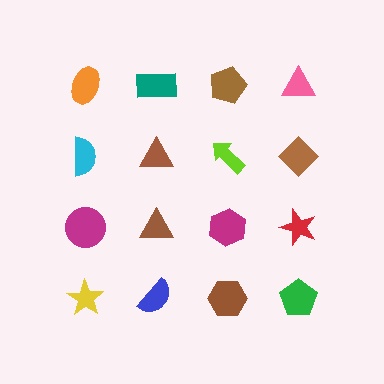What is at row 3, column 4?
A red star.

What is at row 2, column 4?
A brown diamond.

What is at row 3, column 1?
A magenta circle.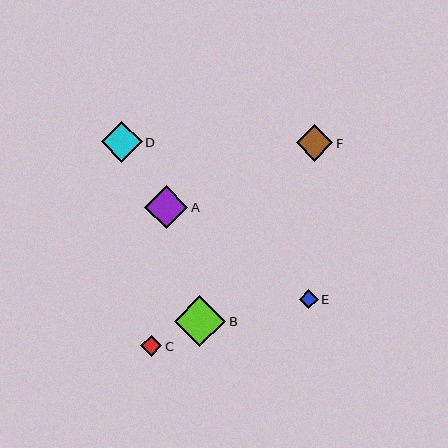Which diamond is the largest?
Diamond B is the largest with a size of approximately 51 pixels.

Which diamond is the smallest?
Diamond E is the smallest with a size of approximately 19 pixels.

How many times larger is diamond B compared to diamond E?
Diamond B is approximately 2.7 times the size of diamond E.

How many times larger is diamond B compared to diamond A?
Diamond B is approximately 1.2 times the size of diamond A.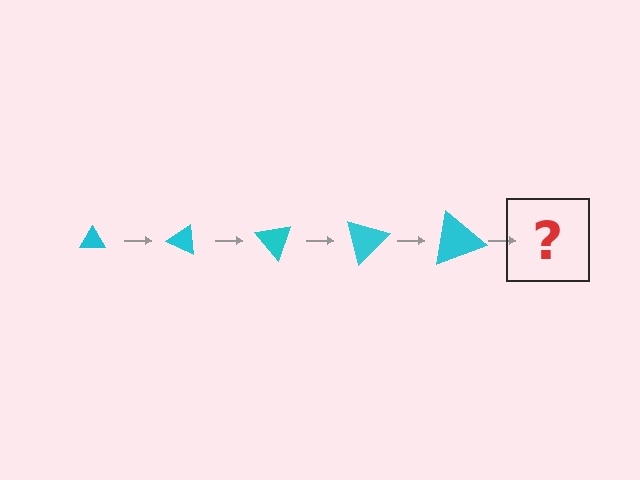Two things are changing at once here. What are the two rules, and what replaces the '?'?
The two rules are that the triangle grows larger each step and it rotates 25 degrees each step. The '?' should be a triangle, larger than the previous one and rotated 125 degrees from the start.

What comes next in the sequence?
The next element should be a triangle, larger than the previous one and rotated 125 degrees from the start.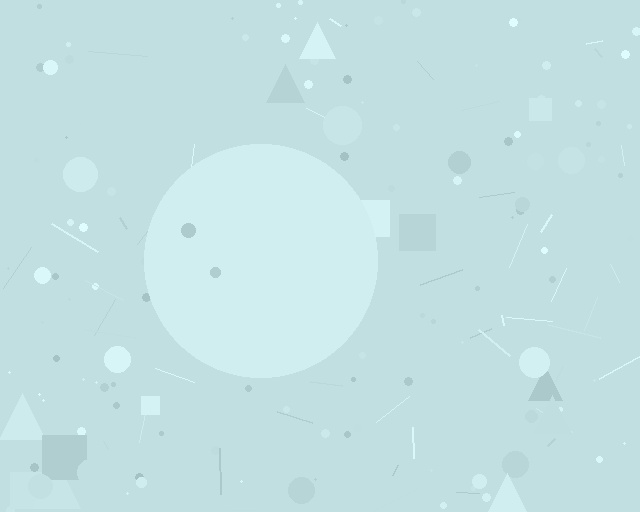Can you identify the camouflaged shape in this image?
The camouflaged shape is a circle.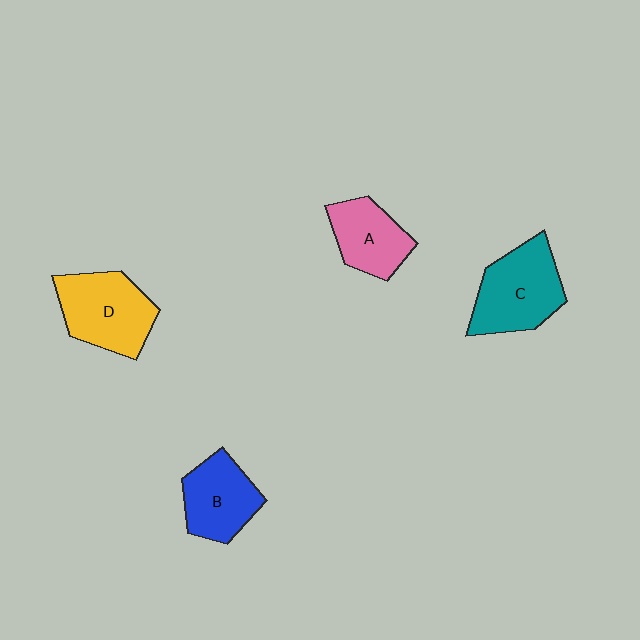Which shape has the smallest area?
Shape A (pink).